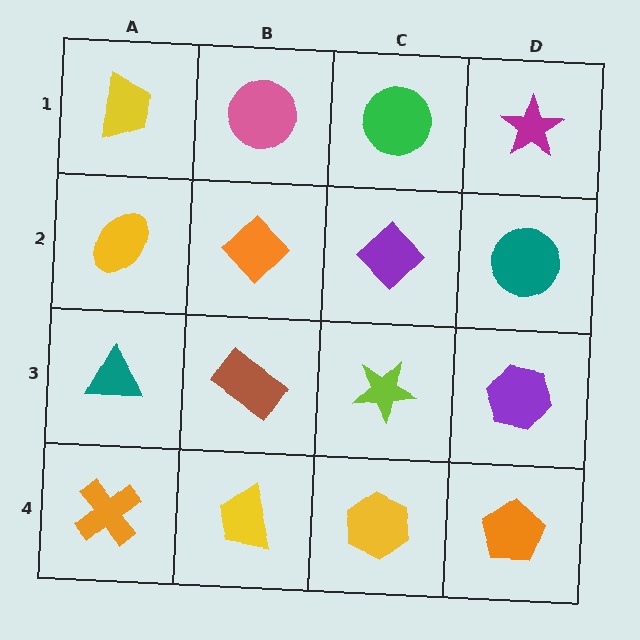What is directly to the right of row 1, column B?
A green circle.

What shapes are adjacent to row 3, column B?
An orange diamond (row 2, column B), a yellow trapezoid (row 4, column B), a teal triangle (row 3, column A), a lime star (row 3, column C).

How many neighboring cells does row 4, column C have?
3.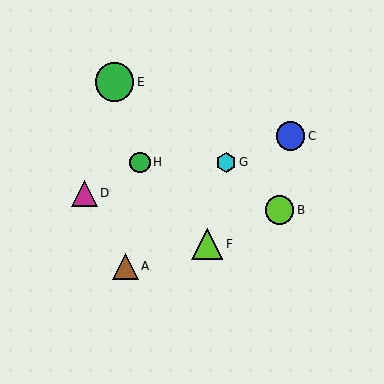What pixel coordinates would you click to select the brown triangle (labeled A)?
Click at (126, 266) to select the brown triangle A.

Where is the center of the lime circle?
The center of the lime circle is at (280, 210).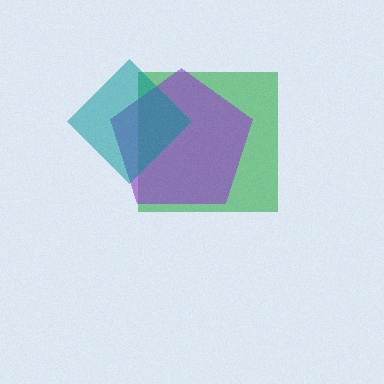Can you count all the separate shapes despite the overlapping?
Yes, there are 3 separate shapes.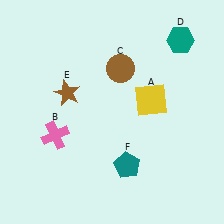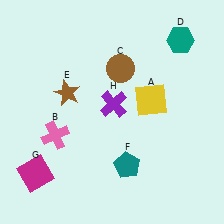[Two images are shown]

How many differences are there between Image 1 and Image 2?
There are 2 differences between the two images.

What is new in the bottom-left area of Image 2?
A magenta square (G) was added in the bottom-left area of Image 2.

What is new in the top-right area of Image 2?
A purple cross (H) was added in the top-right area of Image 2.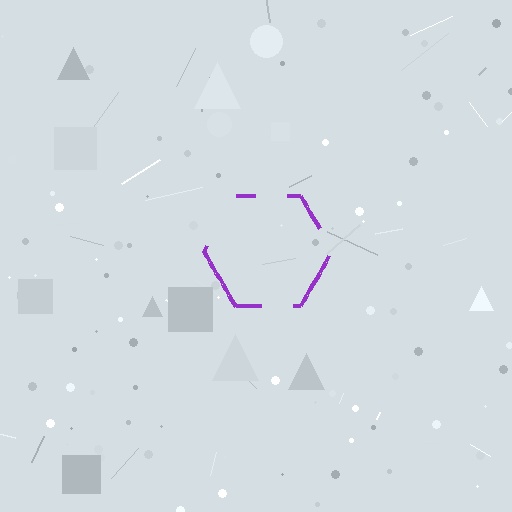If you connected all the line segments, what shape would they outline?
They would outline a hexagon.